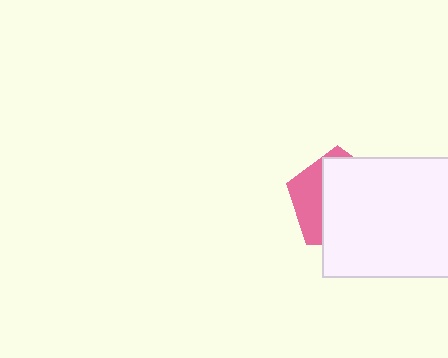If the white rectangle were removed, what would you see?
You would see the complete pink pentagon.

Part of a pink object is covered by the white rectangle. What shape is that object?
It is a pentagon.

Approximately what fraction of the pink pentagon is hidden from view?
Roughly 69% of the pink pentagon is hidden behind the white rectangle.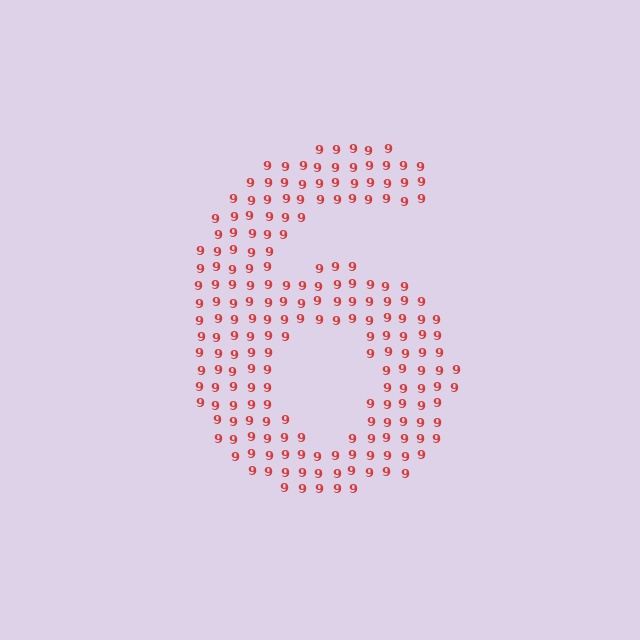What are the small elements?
The small elements are digit 9's.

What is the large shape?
The large shape is the digit 6.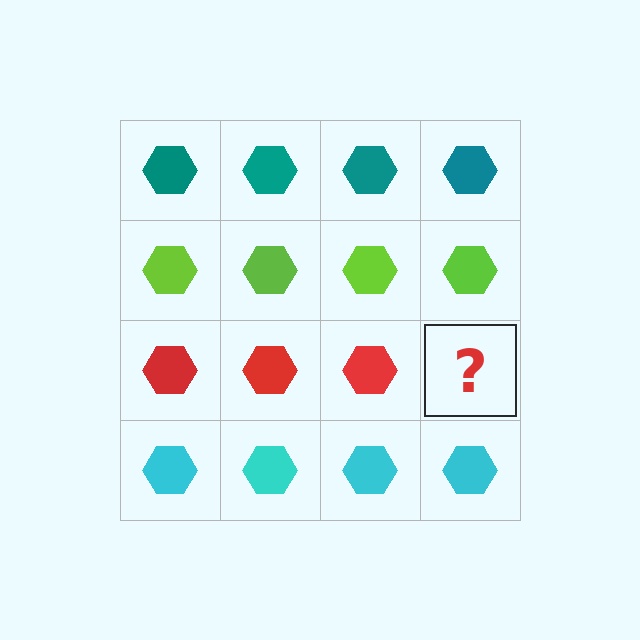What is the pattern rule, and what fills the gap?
The rule is that each row has a consistent color. The gap should be filled with a red hexagon.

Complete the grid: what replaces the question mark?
The question mark should be replaced with a red hexagon.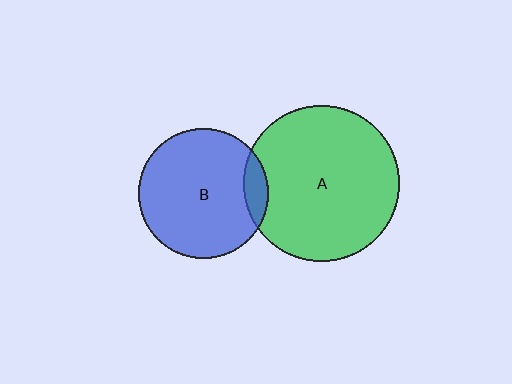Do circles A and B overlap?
Yes.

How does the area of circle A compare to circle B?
Approximately 1.4 times.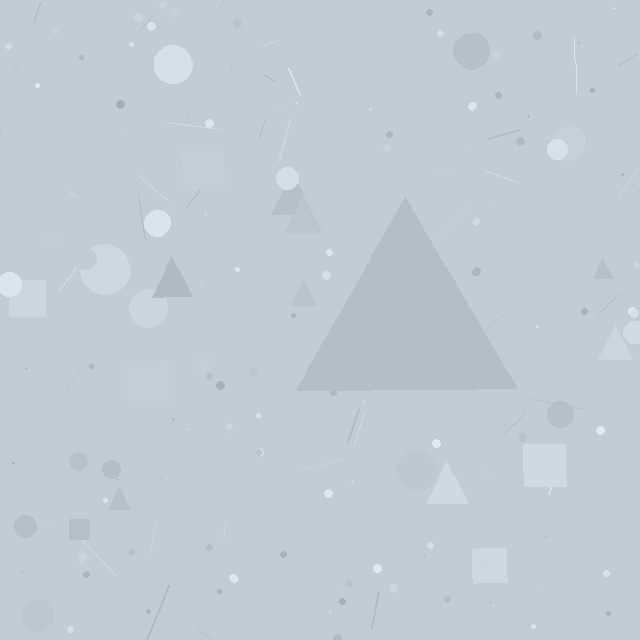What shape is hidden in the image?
A triangle is hidden in the image.